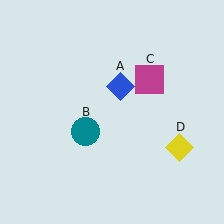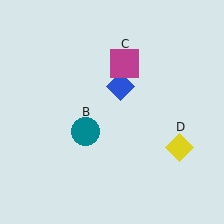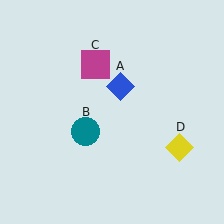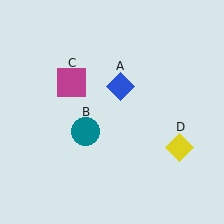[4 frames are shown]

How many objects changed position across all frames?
1 object changed position: magenta square (object C).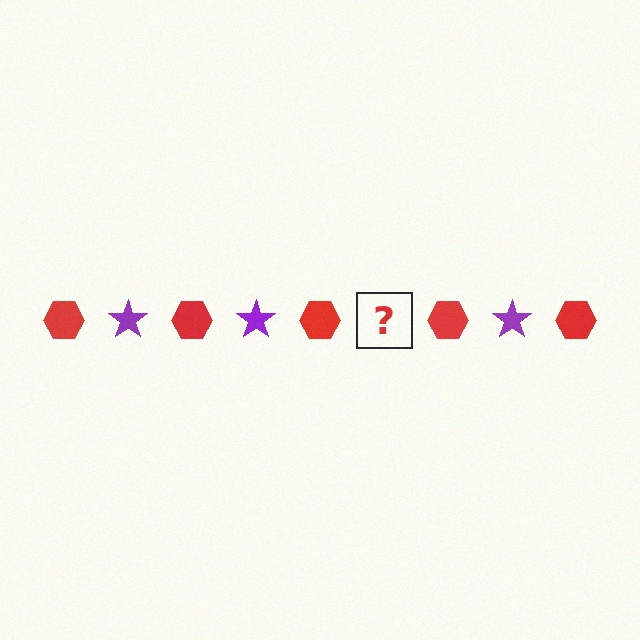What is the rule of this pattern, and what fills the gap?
The rule is that the pattern alternates between red hexagon and purple star. The gap should be filled with a purple star.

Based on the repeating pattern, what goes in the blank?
The blank should be a purple star.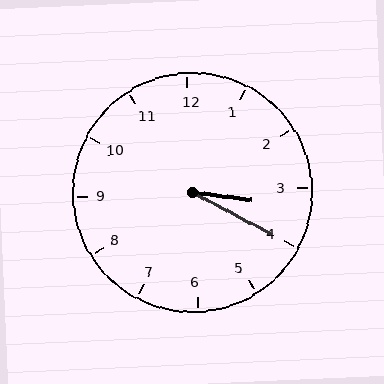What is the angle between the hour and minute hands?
Approximately 20 degrees.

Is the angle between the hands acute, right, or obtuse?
It is acute.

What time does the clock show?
3:20.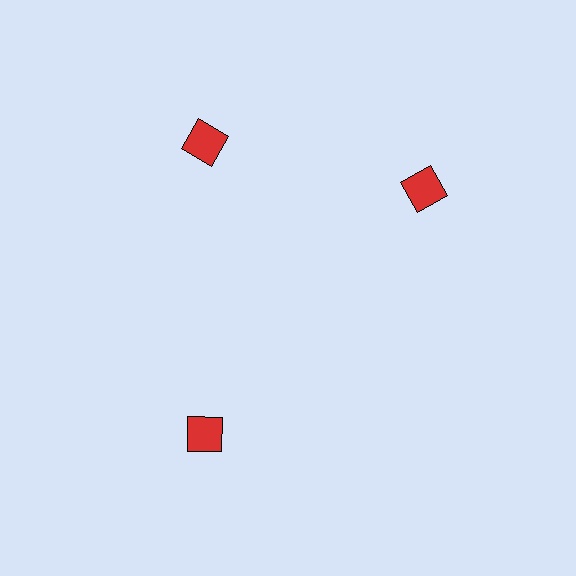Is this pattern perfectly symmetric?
No. The 3 red squares are arranged in a ring, but one element near the 3 o'clock position is rotated out of alignment along the ring, breaking the 3-fold rotational symmetry.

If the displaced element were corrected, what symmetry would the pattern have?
It would have 3-fold rotational symmetry — the pattern would map onto itself every 120 degrees.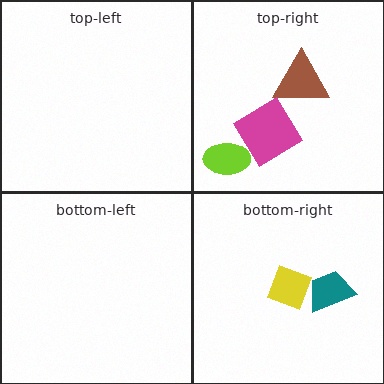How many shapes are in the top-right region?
3.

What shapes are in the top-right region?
The lime ellipse, the brown triangle, the magenta diamond.